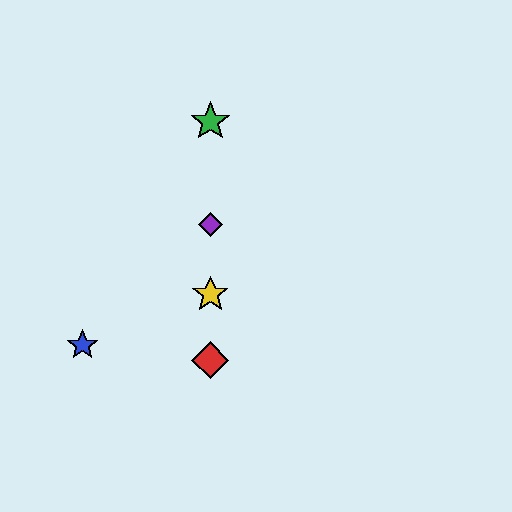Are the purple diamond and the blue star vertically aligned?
No, the purple diamond is at x≈210 and the blue star is at x≈83.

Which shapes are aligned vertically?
The red diamond, the green star, the yellow star, the purple diamond are aligned vertically.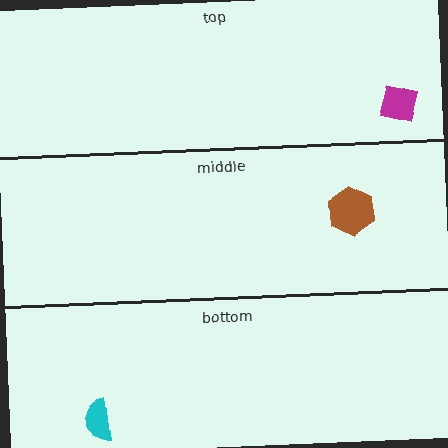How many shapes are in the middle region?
1.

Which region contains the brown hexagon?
The middle region.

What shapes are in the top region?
The magenta square.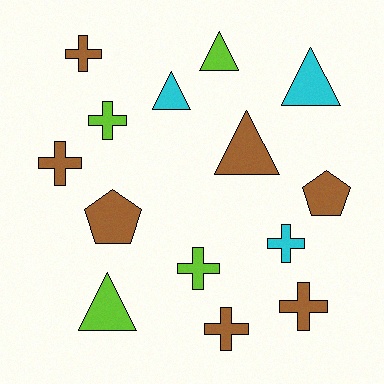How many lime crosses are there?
There are 2 lime crosses.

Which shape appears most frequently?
Cross, with 7 objects.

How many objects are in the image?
There are 14 objects.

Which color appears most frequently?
Brown, with 7 objects.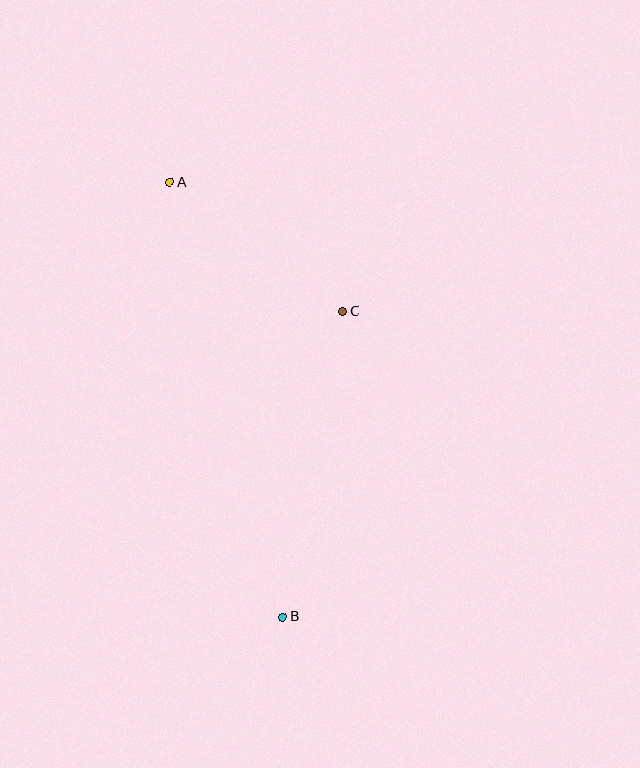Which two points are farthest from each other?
Points A and B are farthest from each other.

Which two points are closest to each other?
Points A and C are closest to each other.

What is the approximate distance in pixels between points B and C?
The distance between B and C is approximately 311 pixels.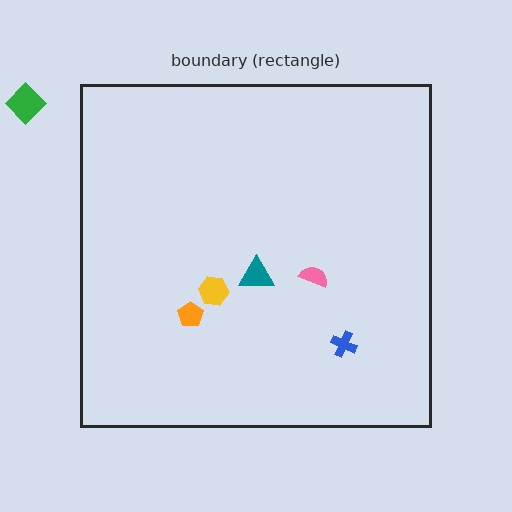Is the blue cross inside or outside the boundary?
Inside.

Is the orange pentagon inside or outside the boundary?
Inside.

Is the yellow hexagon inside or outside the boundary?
Inside.